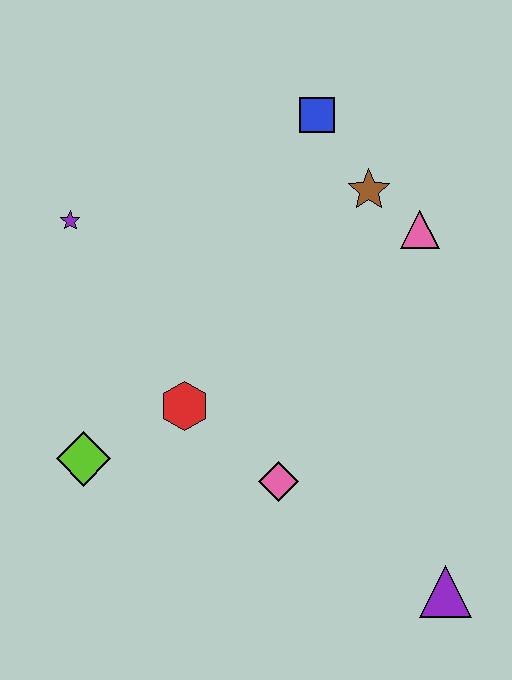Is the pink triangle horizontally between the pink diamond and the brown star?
No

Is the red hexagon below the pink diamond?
No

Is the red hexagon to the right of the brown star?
No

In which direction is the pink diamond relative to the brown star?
The pink diamond is below the brown star.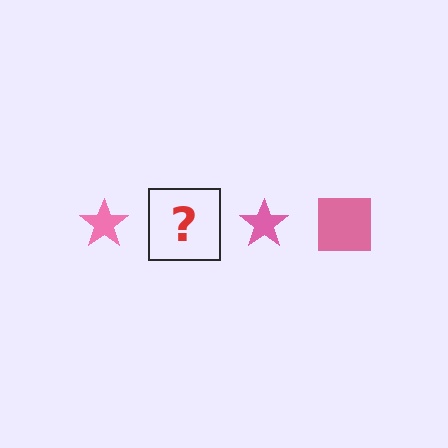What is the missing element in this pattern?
The missing element is a pink square.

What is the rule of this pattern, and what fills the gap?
The rule is that the pattern cycles through star, square shapes in pink. The gap should be filled with a pink square.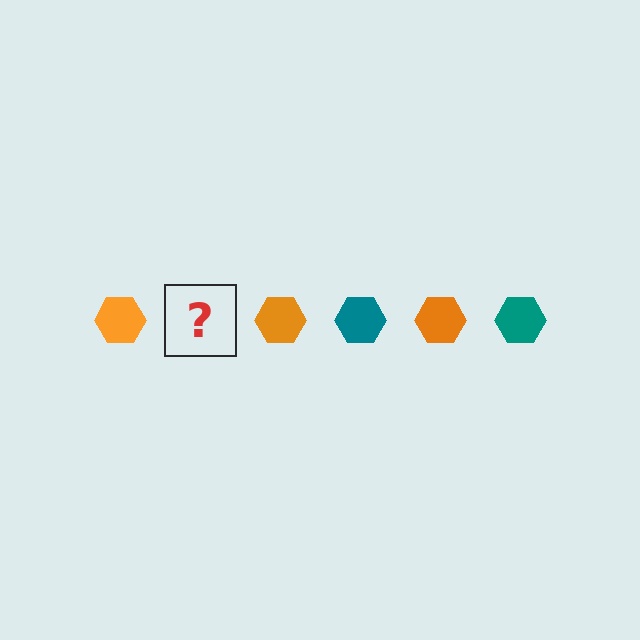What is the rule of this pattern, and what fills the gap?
The rule is that the pattern cycles through orange, teal hexagons. The gap should be filled with a teal hexagon.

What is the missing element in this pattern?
The missing element is a teal hexagon.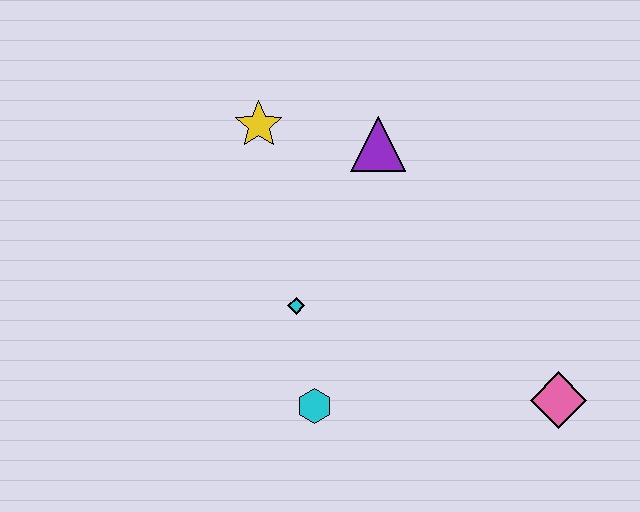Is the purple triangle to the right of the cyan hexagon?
Yes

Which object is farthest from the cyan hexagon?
The yellow star is farthest from the cyan hexagon.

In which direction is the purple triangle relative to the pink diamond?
The purple triangle is above the pink diamond.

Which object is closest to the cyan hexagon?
The cyan diamond is closest to the cyan hexagon.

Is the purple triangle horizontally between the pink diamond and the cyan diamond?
Yes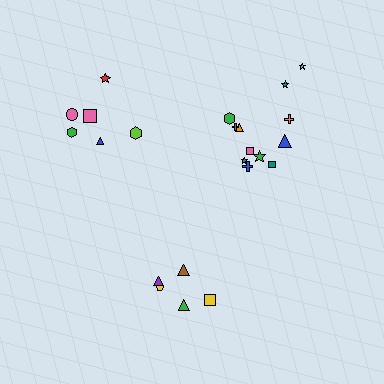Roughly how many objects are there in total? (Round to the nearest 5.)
Roughly 25 objects in total.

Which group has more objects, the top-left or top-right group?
The top-right group.